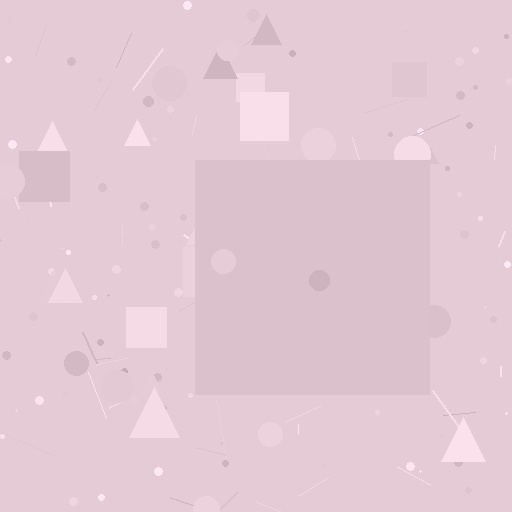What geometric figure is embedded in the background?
A square is embedded in the background.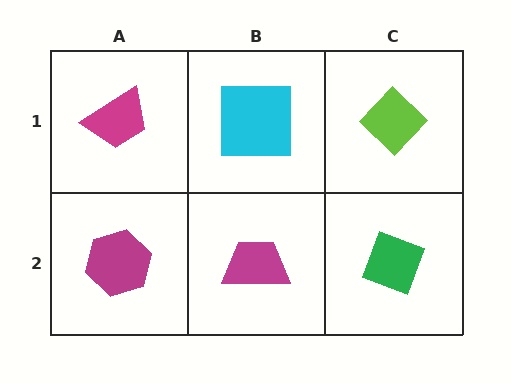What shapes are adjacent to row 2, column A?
A magenta trapezoid (row 1, column A), a magenta trapezoid (row 2, column B).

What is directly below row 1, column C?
A green diamond.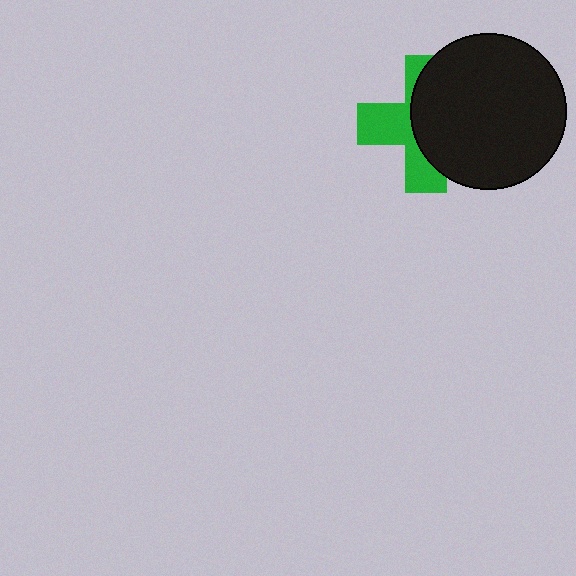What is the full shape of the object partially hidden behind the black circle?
The partially hidden object is a green cross.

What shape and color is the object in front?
The object in front is a black circle.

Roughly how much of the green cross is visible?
A small part of it is visible (roughly 45%).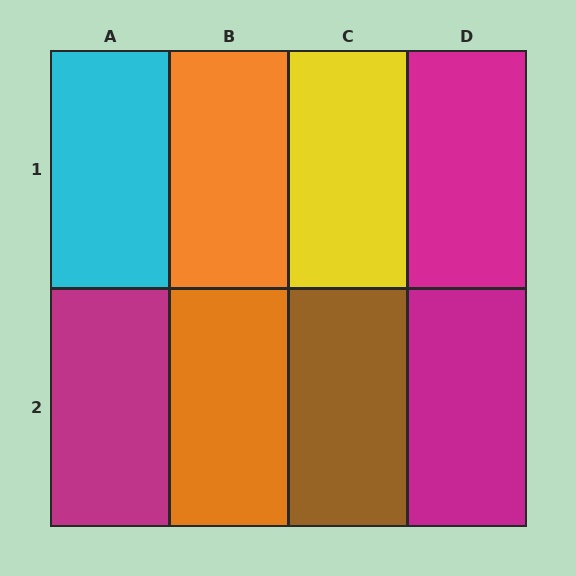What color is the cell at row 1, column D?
Magenta.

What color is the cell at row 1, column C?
Yellow.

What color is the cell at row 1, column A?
Cyan.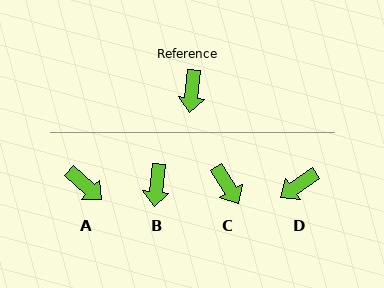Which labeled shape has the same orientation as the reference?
B.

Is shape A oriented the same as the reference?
No, it is off by about 54 degrees.